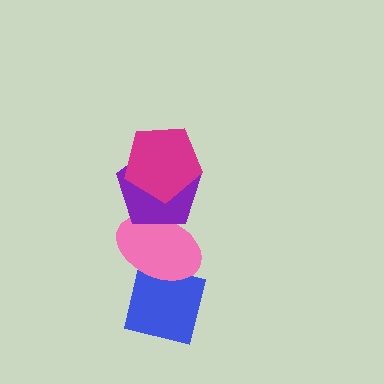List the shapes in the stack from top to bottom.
From top to bottom: the magenta pentagon, the purple pentagon, the pink ellipse, the blue square.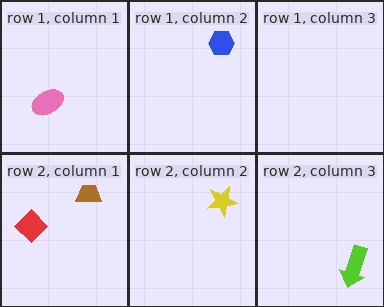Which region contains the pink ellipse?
The row 1, column 1 region.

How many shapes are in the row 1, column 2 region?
1.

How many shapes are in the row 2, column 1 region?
2.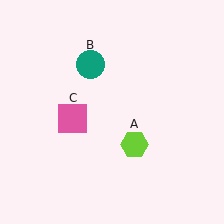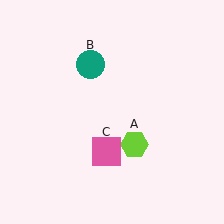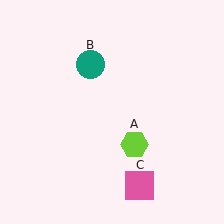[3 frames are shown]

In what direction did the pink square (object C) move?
The pink square (object C) moved down and to the right.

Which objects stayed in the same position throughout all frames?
Lime hexagon (object A) and teal circle (object B) remained stationary.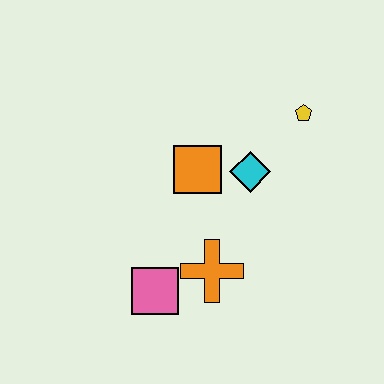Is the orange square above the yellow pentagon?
No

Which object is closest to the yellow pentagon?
The cyan diamond is closest to the yellow pentagon.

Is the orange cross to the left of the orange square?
No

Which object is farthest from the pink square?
The yellow pentagon is farthest from the pink square.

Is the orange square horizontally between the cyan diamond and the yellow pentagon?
No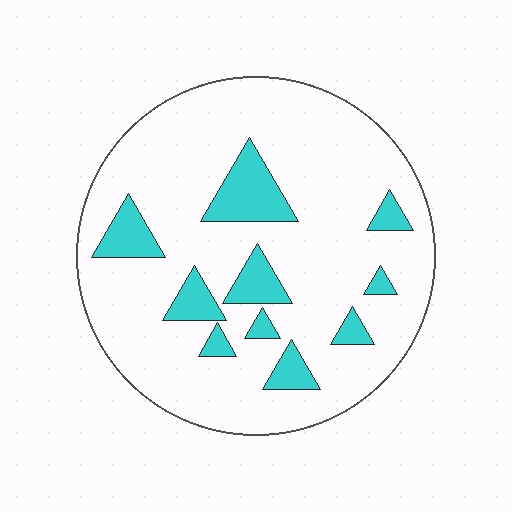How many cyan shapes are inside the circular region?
10.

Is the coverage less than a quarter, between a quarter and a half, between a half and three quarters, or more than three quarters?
Less than a quarter.